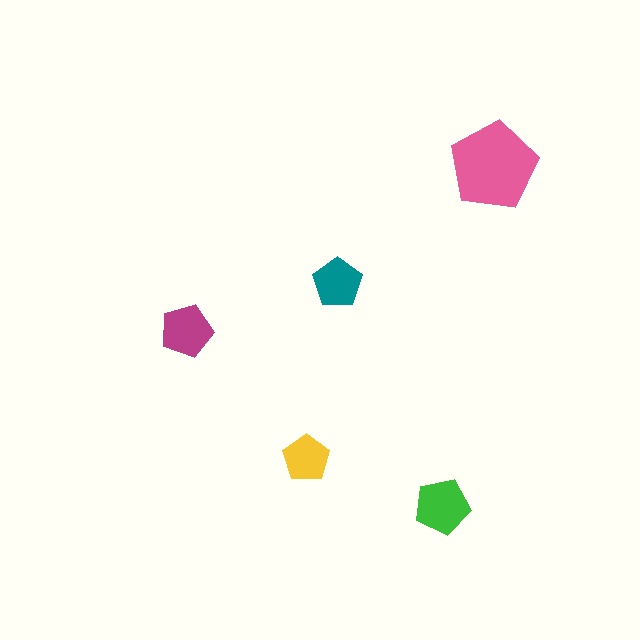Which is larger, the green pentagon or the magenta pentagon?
The green one.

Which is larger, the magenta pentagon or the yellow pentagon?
The magenta one.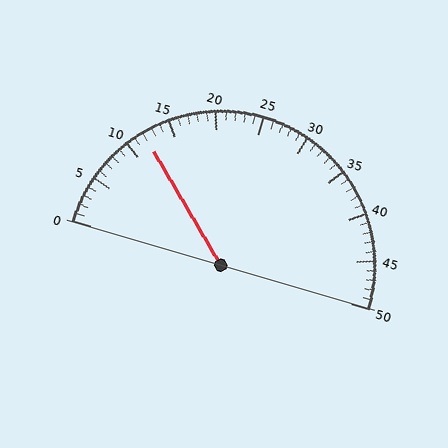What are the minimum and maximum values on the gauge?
The gauge ranges from 0 to 50.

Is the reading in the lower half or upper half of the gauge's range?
The reading is in the lower half of the range (0 to 50).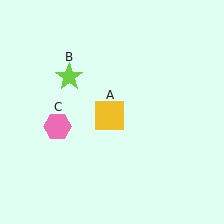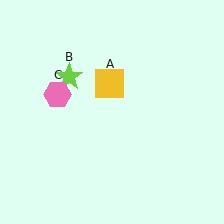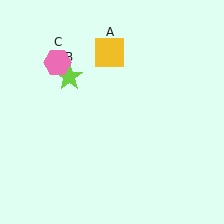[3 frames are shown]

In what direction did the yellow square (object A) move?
The yellow square (object A) moved up.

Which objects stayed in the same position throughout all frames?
Lime star (object B) remained stationary.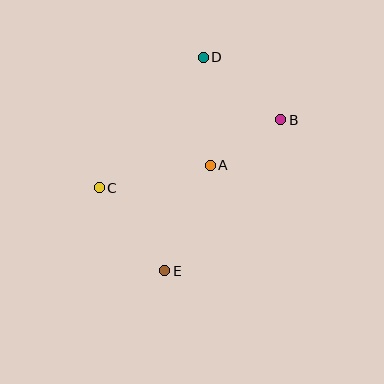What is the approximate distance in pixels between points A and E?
The distance between A and E is approximately 115 pixels.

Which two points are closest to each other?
Points A and B are closest to each other.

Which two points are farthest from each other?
Points D and E are farthest from each other.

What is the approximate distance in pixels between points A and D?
The distance between A and D is approximately 108 pixels.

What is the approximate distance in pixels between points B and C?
The distance between B and C is approximately 194 pixels.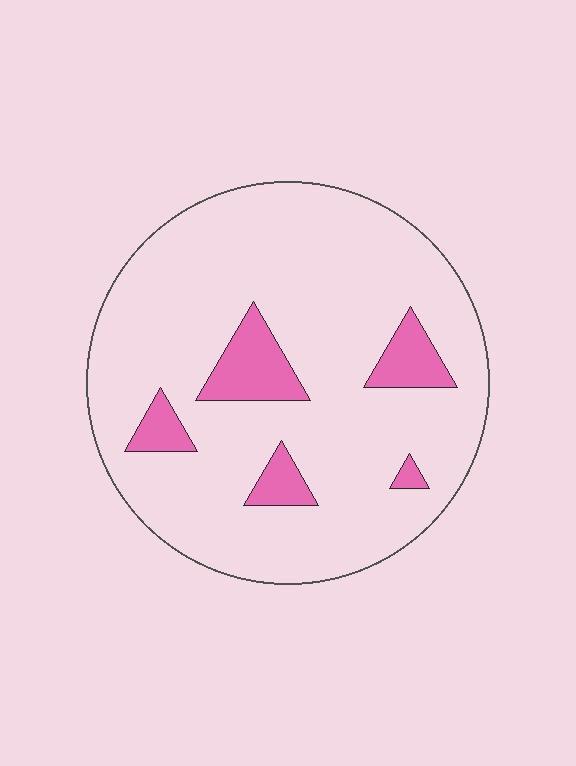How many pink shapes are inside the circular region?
5.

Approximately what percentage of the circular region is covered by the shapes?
Approximately 10%.